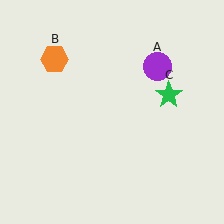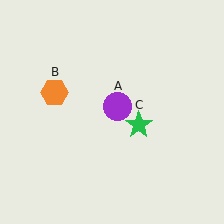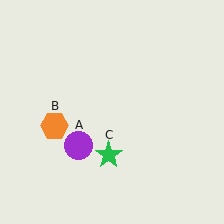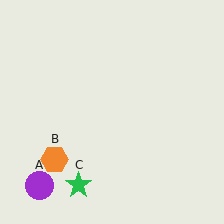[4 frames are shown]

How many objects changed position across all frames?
3 objects changed position: purple circle (object A), orange hexagon (object B), green star (object C).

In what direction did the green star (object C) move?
The green star (object C) moved down and to the left.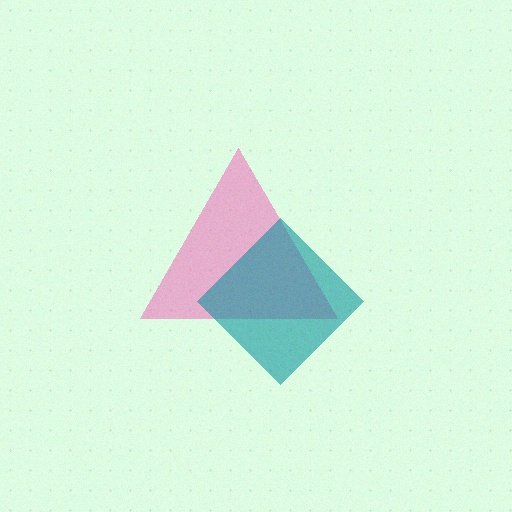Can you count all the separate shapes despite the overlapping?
Yes, there are 2 separate shapes.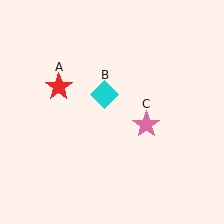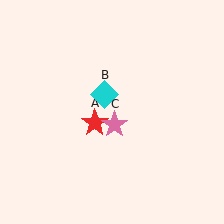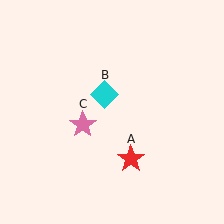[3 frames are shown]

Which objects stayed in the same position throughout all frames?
Cyan diamond (object B) remained stationary.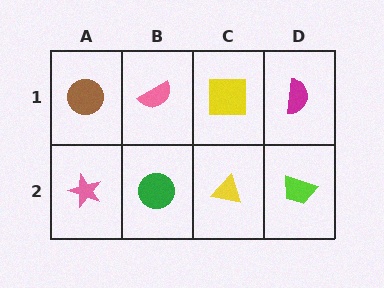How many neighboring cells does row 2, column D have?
2.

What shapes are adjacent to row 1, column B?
A green circle (row 2, column B), a brown circle (row 1, column A), a yellow square (row 1, column C).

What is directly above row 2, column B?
A pink semicircle.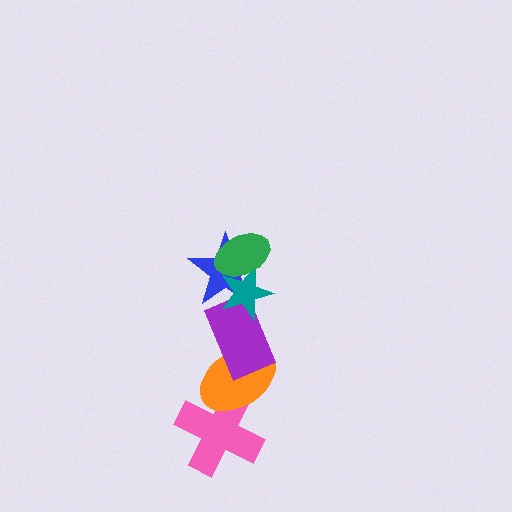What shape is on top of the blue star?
The teal star is on top of the blue star.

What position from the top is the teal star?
The teal star is 2nd from the top.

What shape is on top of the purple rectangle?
The blue star is on top of the purple rectangle.